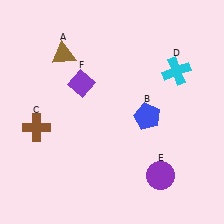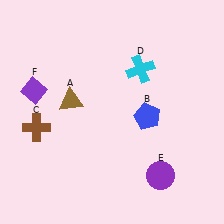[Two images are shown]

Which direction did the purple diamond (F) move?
The purple diamond (F) moved left.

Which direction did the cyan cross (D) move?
The cyan cross (D) moved left.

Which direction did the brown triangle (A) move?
The brown triangle (A) moved down.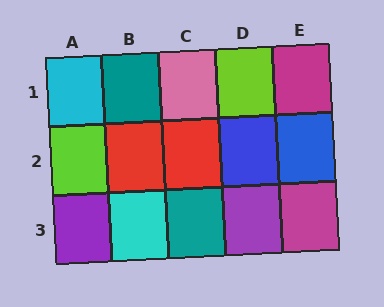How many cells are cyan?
2 cells are cyan.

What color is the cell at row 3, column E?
Magenta.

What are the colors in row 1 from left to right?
Cyan, teal, pink, lime, magenta.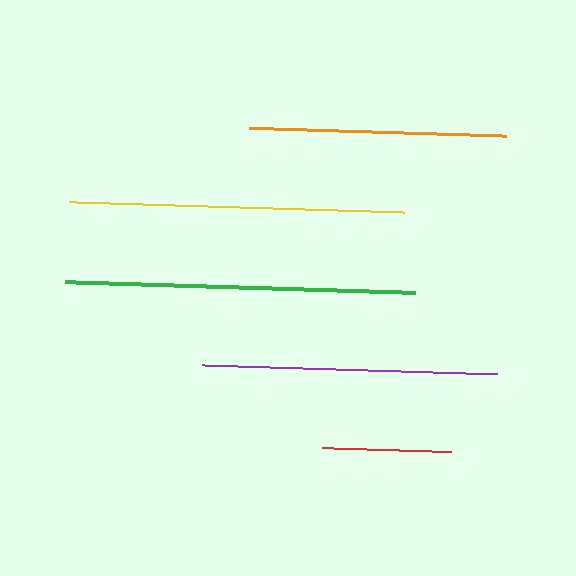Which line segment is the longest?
The green line is the longest at approximately 350 pixels.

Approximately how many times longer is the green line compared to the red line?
The green line is approximately 2.7 times the length of the red line.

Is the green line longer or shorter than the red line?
The green line is longer than the red line.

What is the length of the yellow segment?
The yellow segment is approximately 336 pixels long.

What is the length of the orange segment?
The orange segment is approximately 257 pixels long.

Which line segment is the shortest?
The red line is the shortest at approximately 129 pixels.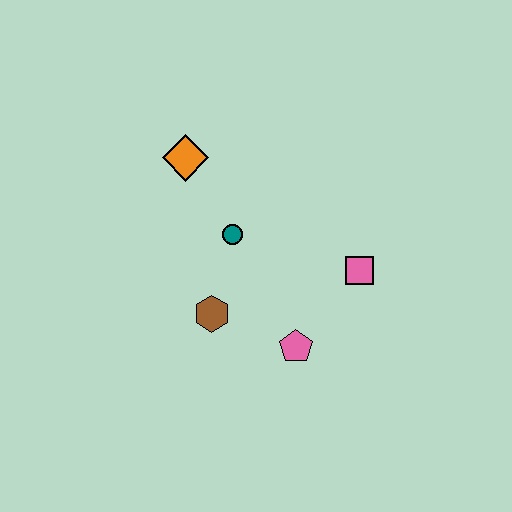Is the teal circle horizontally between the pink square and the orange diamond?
Yes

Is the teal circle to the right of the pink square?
No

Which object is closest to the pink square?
The pink pentagon is closest to the pink square.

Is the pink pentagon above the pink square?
No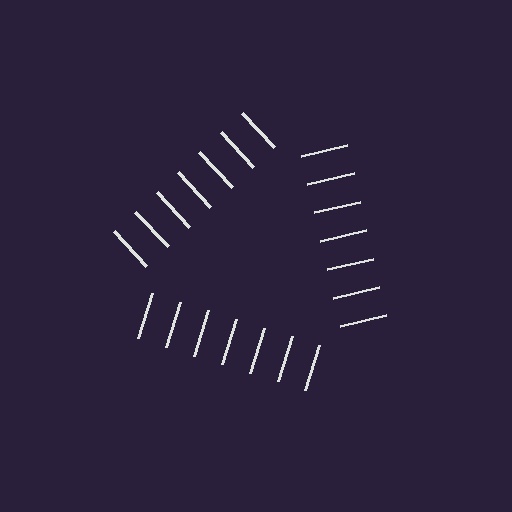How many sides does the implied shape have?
3 sides — the line-ends trace a triangle.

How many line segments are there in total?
21 — 7 along each of the 3 edges.